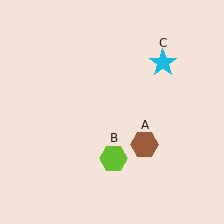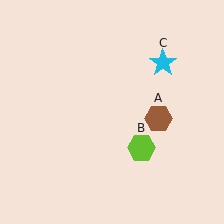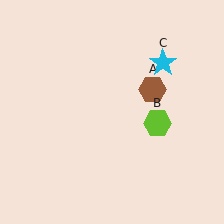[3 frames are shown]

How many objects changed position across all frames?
2 objects changed position: brown hexagon (object A), lime hexagon (object B).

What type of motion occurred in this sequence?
The brown hexagon (object A), lime hexagon (object B) rotated counterclockwise around the center of the scene.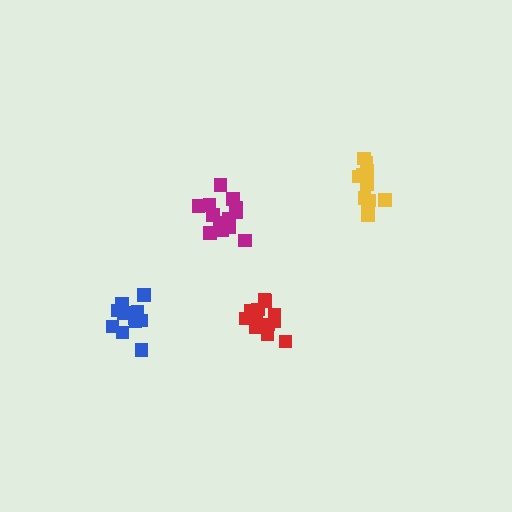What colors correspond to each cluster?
The clusters are colored: magenta, red, blue, yellow.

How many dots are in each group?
Group 1: 15 dots, Group 2: 12 dots, Group 3: 11 dots, Group 4: 11 dots (49 total).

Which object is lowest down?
The blue cluster is bottommost.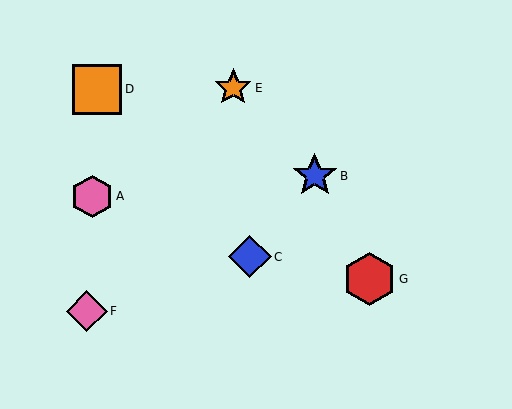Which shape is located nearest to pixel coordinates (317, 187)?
The blue star (labeled B) at (315, 176) is nearest to that location.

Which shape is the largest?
The red hexagon (labeled G) is the largest.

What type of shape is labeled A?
Shape A is a pink hexagon.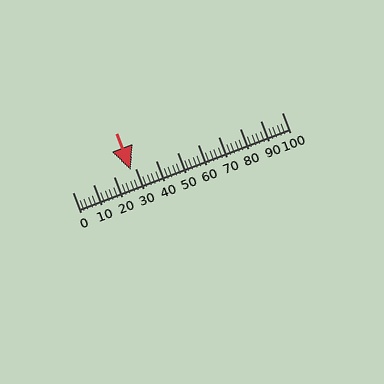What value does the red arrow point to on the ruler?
The red arrow points to approximately 28.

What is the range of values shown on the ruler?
The ruler shows values from 0 to 100.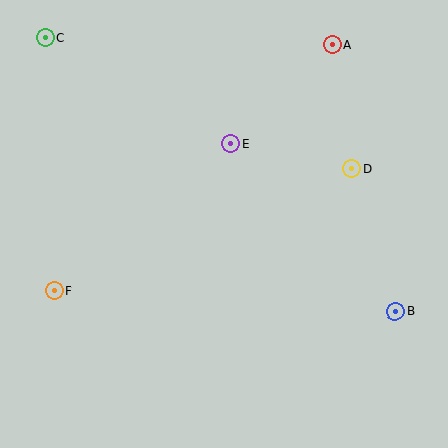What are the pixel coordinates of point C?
Point C is at (45, 38).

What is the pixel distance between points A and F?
The distance between A and F is 371 pixels.